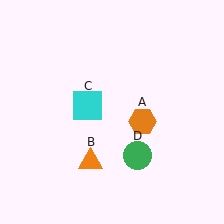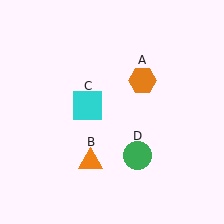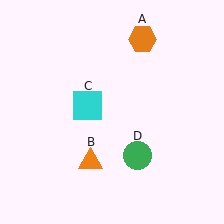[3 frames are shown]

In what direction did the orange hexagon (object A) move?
The orange hexagon (object A) moved up.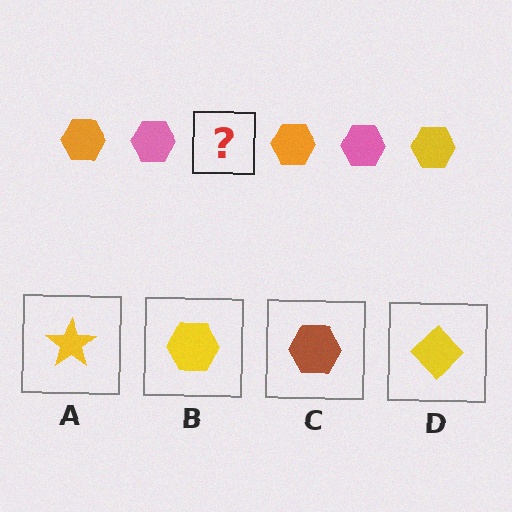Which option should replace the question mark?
Option B.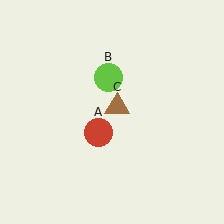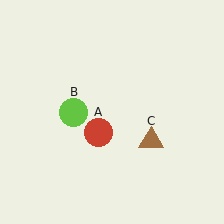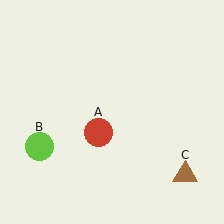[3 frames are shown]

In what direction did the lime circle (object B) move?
The lime circle (object B) moved down and to the left.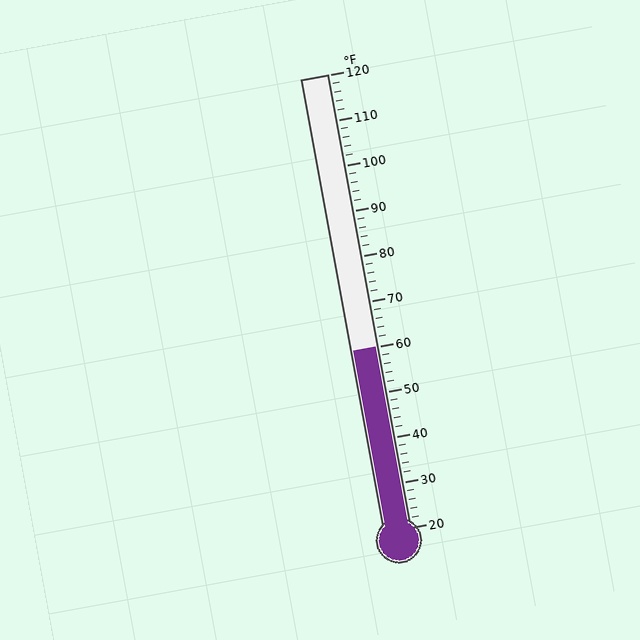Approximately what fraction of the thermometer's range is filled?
The thermometer is filled to approximately 40% of its range.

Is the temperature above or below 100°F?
The temperature is below 100°F.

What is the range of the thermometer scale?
The thermometer scale ranges from 20°F to 120°F.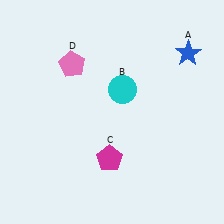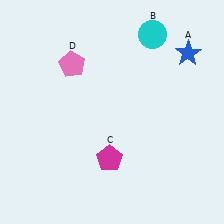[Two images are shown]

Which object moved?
The cyan circle (B) moved up.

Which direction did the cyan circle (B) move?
The cyan circle (B) moved up.